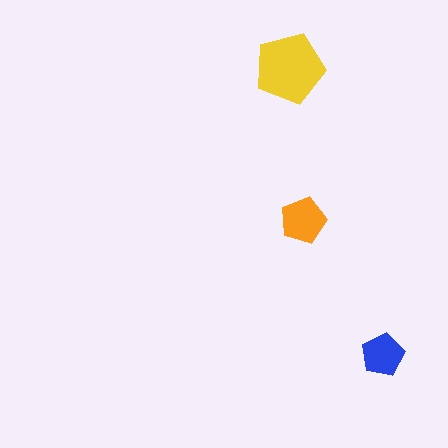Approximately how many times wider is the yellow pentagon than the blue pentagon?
About 1.5 times wider.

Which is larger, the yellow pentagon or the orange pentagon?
The yellow one.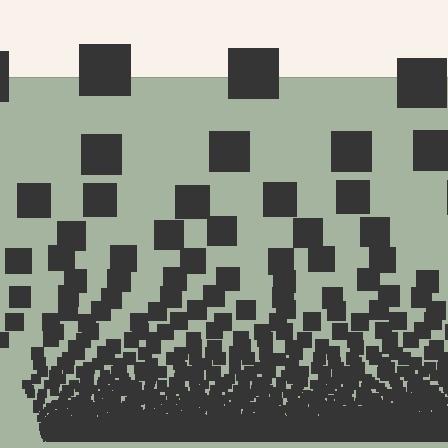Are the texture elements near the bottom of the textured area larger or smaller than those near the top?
Smaller. The gradient is inverted — elements near the bottom are smaller and denser.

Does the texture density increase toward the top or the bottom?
Density increases toward the bottom.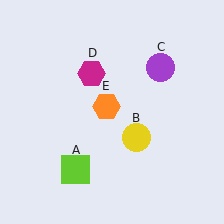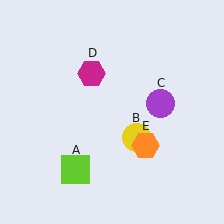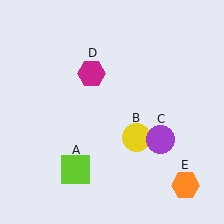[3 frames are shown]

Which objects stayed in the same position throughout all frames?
Lime square (object A) and yellow circle (object B) and magenta hexagon (object D) remained stationary.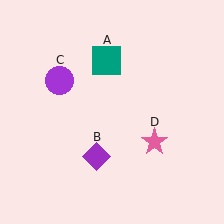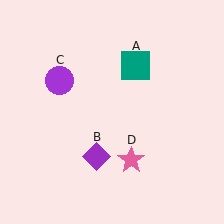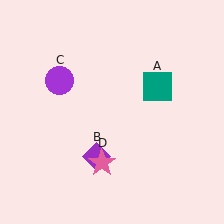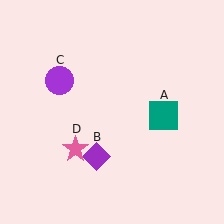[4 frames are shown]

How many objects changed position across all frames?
2 objects changed position: teal square (object A), pink star (object D).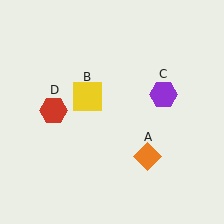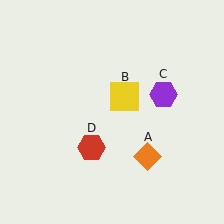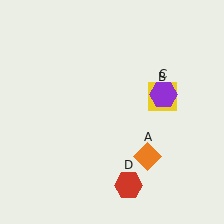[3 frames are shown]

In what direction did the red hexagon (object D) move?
The red hexagon (object D) moved down and to the right.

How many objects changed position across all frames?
2 objects changed position: yellow square (object B), red hexagon (object D).